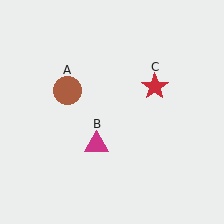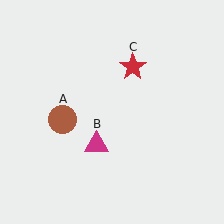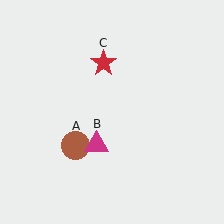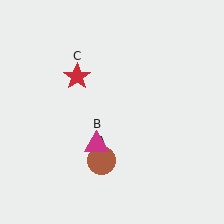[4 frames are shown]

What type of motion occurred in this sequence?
The brown circle (object A), red star (object C) rotated counterclockwise around the center of the scene.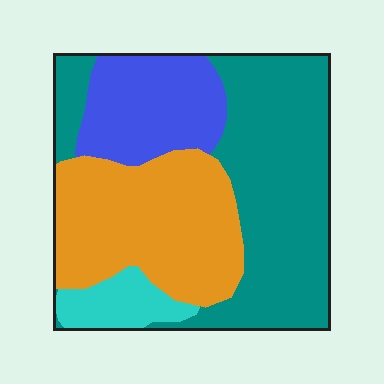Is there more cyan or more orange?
Orange.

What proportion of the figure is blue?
Blue covers around 20% of the figure.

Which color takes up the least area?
Cyan, at roughly 10%.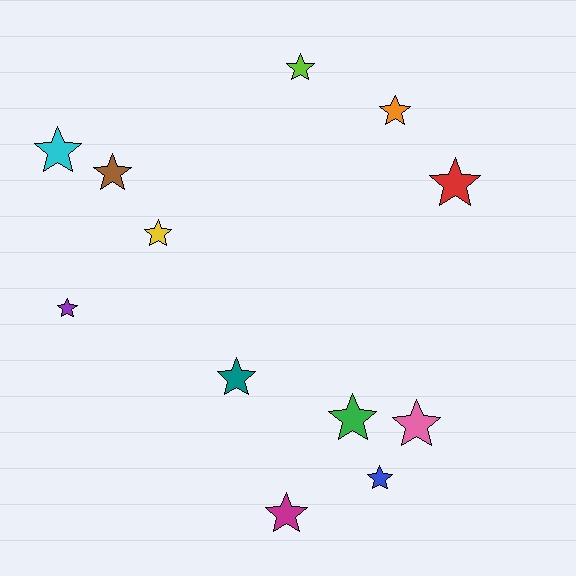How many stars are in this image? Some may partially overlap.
There are 12 stars.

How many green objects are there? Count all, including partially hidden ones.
There is 1 green object.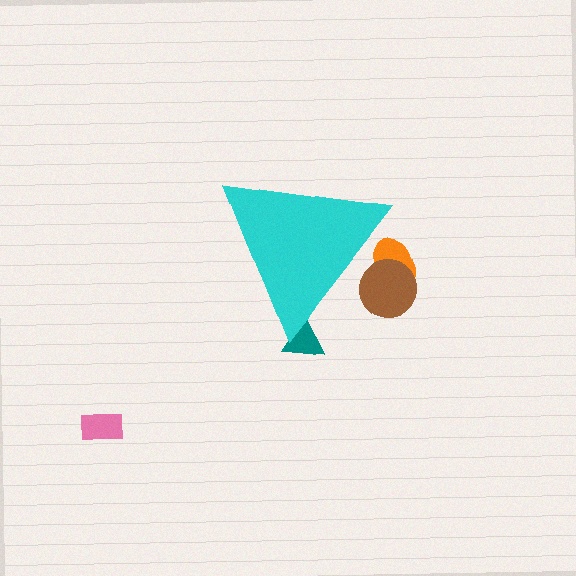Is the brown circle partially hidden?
Yes, the brown circle is partially hidden behind the cyan triangle.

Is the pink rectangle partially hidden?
No, the pink rectangle is fully visible.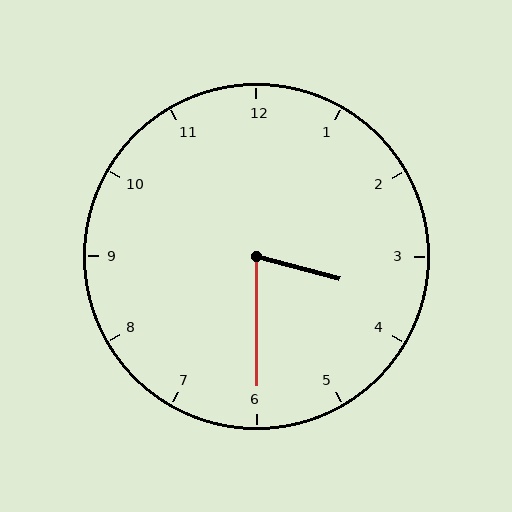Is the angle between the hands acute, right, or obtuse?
It is acute.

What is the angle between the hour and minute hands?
Approximately 75 degrees.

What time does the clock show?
3:30.